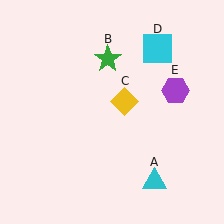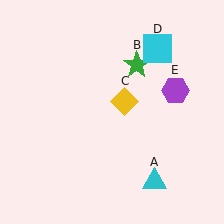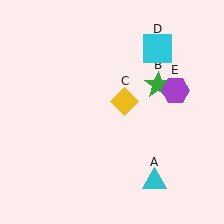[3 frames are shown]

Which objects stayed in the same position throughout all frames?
Cyan triangle (object A) and yellow diamond (object C) and cyan square (object D) and purple hexagon (object E) remained stationary.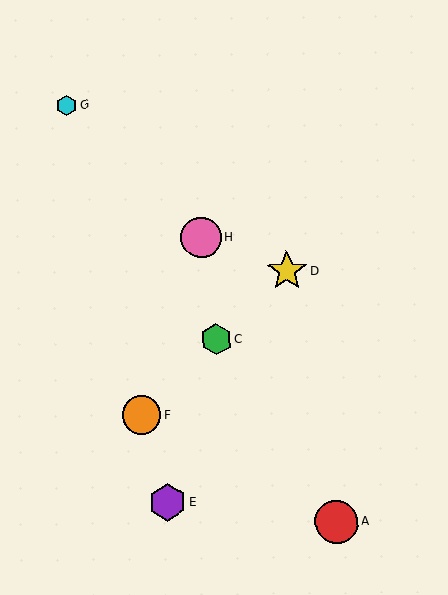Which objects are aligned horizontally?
Objects B, F are aligned horizontally.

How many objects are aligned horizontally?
2 objects (B, F) are aligned horizontally.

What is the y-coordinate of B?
Object B is at y≈415.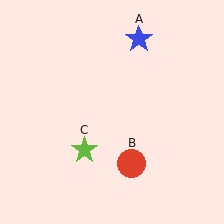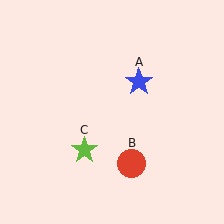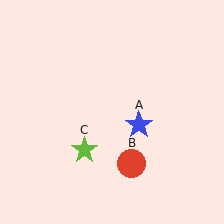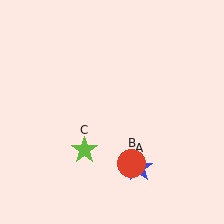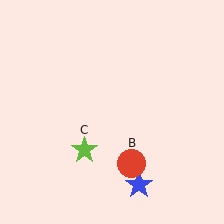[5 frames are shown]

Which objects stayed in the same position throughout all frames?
Red circle (object B) and lime star (object C) remained stationary.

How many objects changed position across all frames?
1 object changed position: blue star (object A).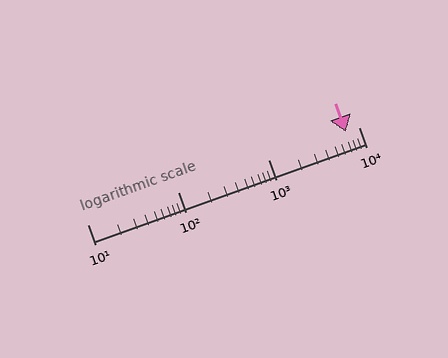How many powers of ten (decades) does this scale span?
The scale spans 3 decades, from 10 to 10000.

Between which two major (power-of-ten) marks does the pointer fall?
The pointer is between 1000 and 10000.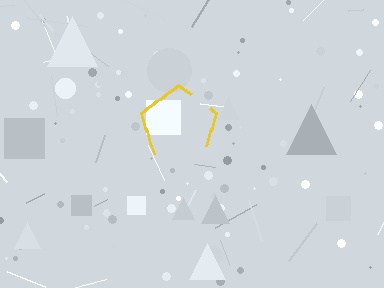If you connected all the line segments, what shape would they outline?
They would outline a pentagon.